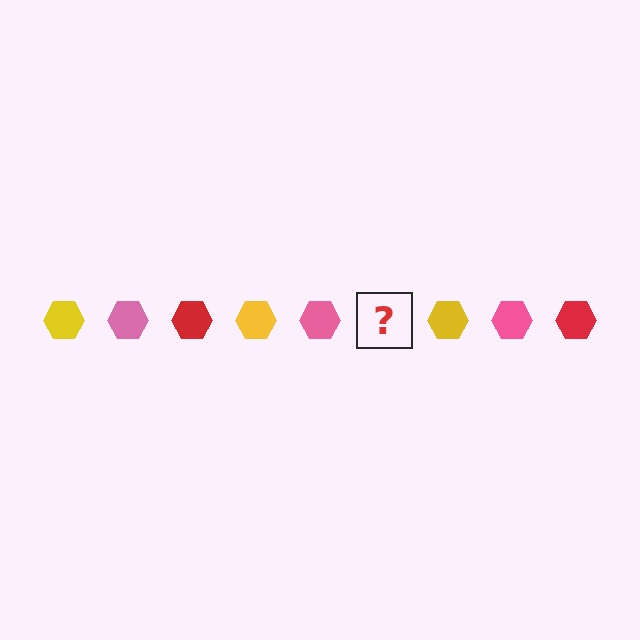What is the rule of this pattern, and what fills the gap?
The rule is that the pattern cycles through yellow, pink, red hexagons. The gap should be filled with a red hexagon.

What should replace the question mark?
The question mark should be replaced with a red hexagon.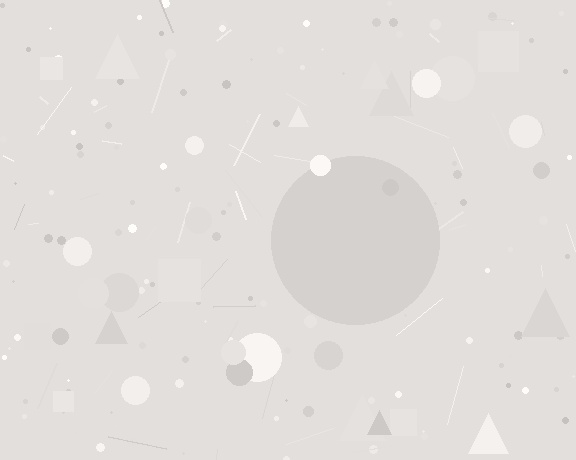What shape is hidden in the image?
A circle is hidden in the image.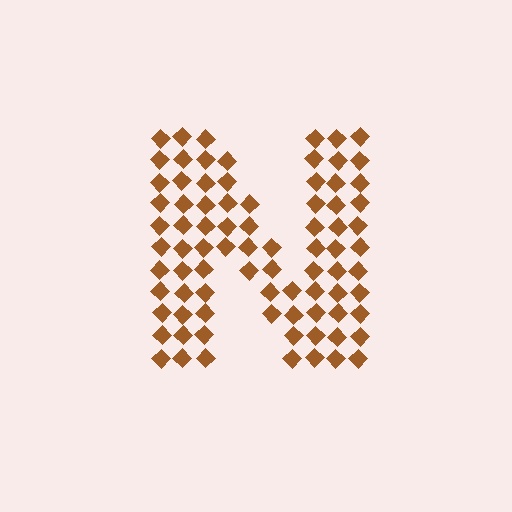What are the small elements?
The small elements are diamonds.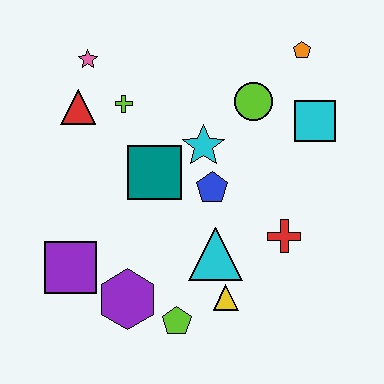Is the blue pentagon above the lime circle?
No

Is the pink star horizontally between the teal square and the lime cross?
No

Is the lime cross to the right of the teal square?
No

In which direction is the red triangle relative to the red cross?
The red triangle is to the left of the red cross.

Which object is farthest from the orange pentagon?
The purple square is farthest from the orange pentagon.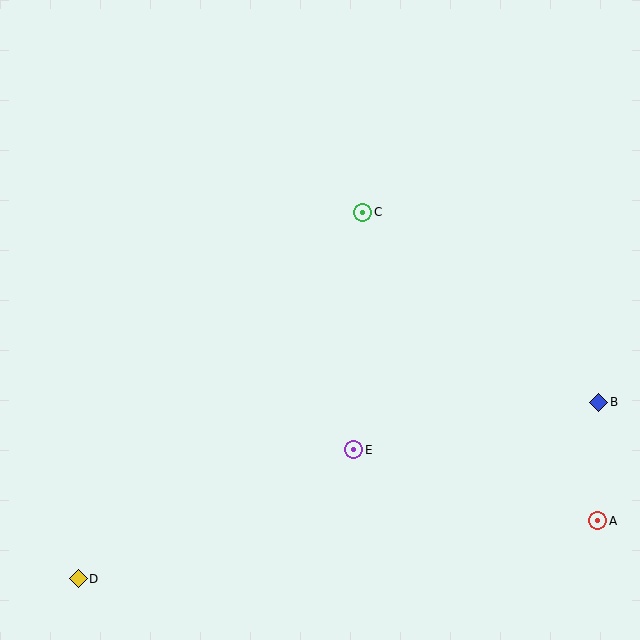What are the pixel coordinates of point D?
Point D is at (78, 579).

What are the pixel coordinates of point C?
Point C is at (363, 212).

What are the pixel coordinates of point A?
Point A is at (598, 521).